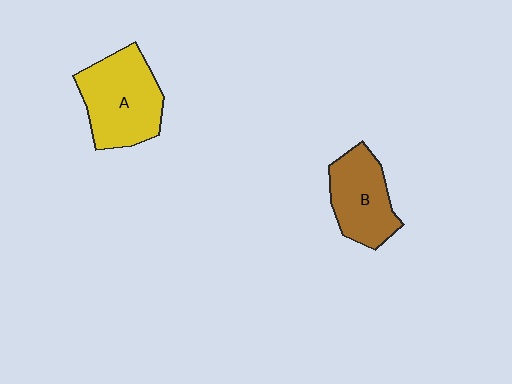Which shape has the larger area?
Shape A (yellow).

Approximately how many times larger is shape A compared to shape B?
Approximately 1.3 times.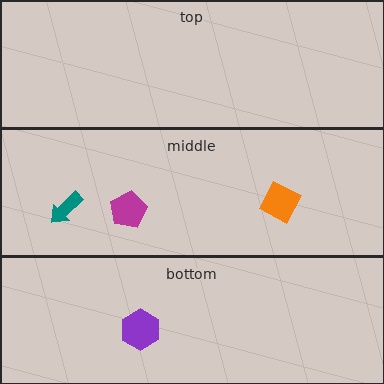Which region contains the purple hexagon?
The bottom region.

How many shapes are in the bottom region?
1.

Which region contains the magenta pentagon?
The middle region.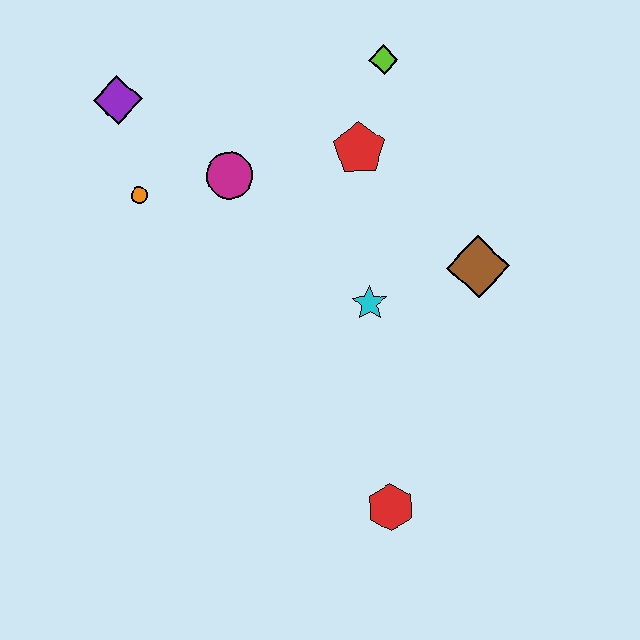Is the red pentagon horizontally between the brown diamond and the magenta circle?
Yes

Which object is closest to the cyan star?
The brown diamond is closest to the cyan star.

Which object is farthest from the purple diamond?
The red hexagon is farthest from the purple diamond.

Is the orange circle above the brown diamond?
Yes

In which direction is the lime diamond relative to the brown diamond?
The lime diamond is above the brown diamond.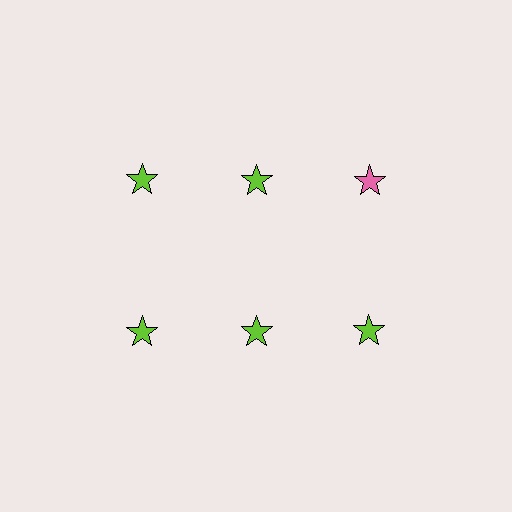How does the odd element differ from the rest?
It has a different color: pink instead of lime.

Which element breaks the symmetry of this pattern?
The pink star in the top row, center column breaks the symmetry. All other shapes are lime stars.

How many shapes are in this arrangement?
There are 6 shapes arranged in a grid pattern.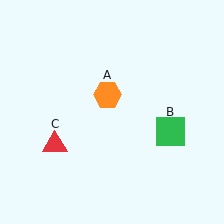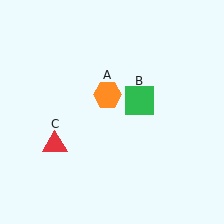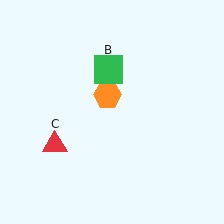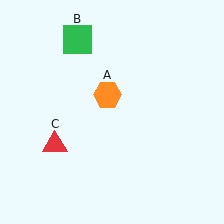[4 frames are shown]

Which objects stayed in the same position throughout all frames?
Orange hexagon (object A) and red triangle (object C) remained stationary.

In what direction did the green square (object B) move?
The green square (object B) moved up and to the left.